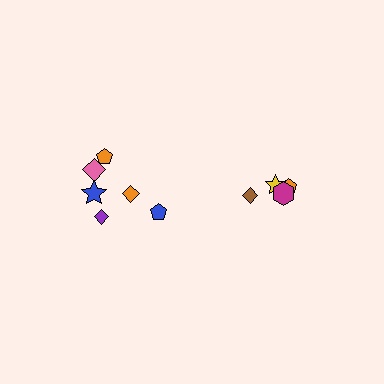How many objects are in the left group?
There are 6 objects.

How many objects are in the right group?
There are 4 objects.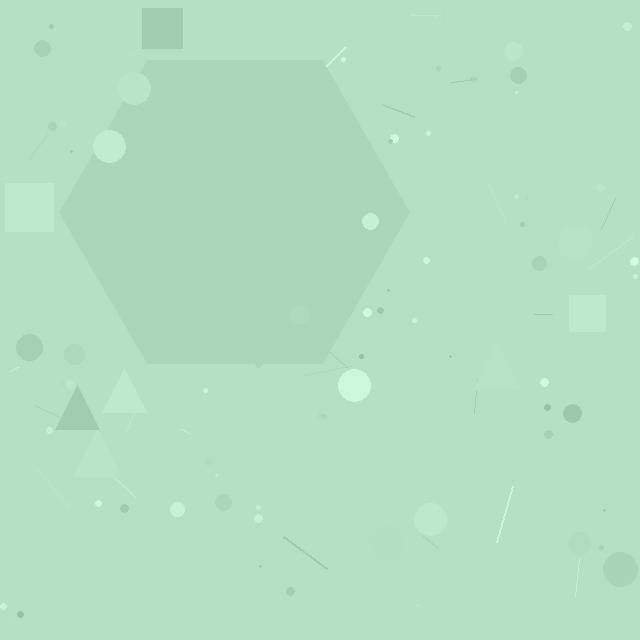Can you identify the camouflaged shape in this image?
The camouflaged shape is a hexagon.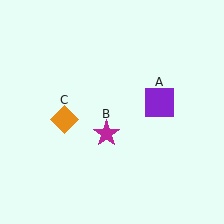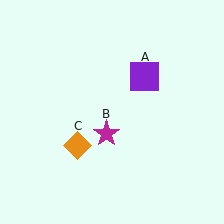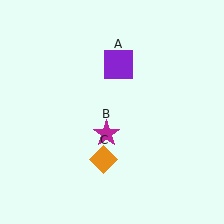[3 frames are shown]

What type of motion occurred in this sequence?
The purple square (object A), orange diamond (object C) rotated counterclockwise around the center of the scene.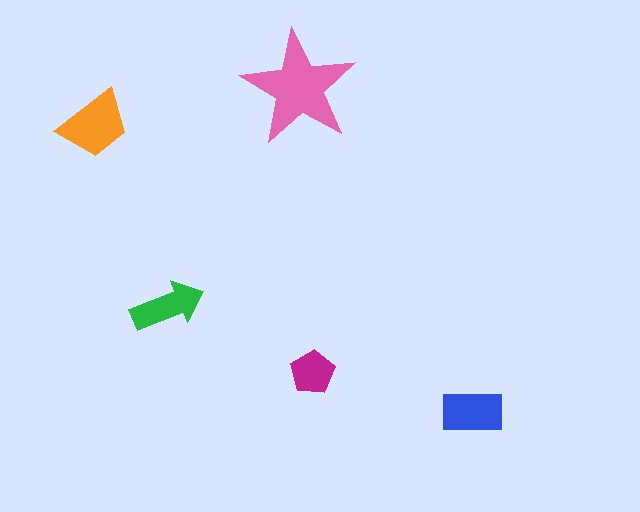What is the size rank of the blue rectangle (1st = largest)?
3rd.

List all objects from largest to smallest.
The pink star, the orange trapezoid, the blue rectangle, the green arrow, the magenta pentagon.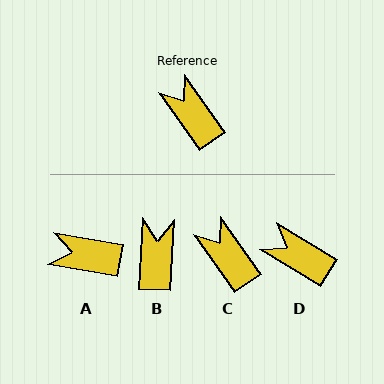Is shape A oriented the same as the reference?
No, it is off by about 45 degrees.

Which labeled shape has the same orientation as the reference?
C.